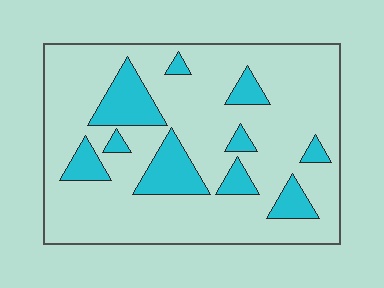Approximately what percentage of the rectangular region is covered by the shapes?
Approximately 20%.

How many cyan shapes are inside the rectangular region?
10.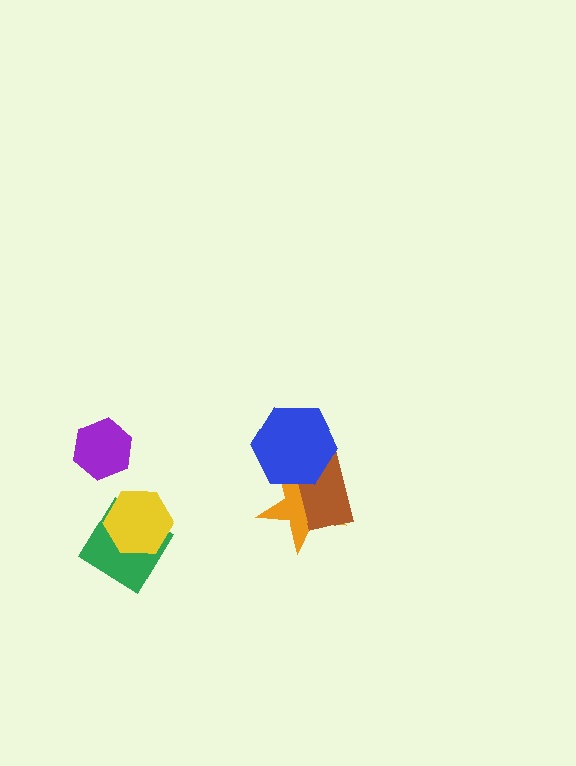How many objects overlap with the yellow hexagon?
1 object overlaps with the yellow hexagon.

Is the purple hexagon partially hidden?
No, no other shape covers it.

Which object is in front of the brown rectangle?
The blue hexagon is in front of the brown rectangle.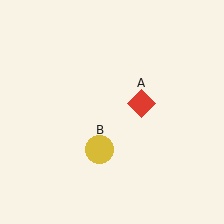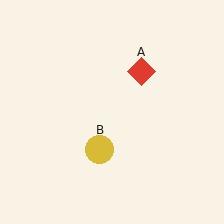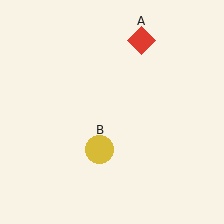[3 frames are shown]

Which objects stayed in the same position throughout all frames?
Yellow circle (object B) remained stationary.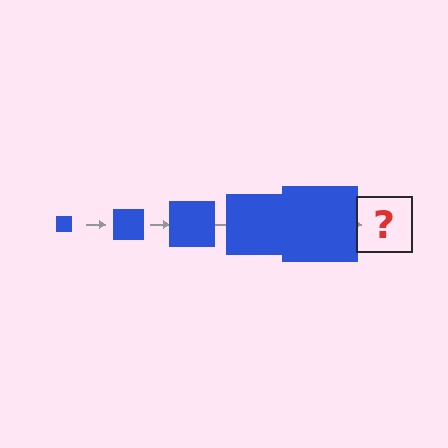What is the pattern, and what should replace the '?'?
The pattern is that the square gets progressively larger each step. The '?' should be a blue square, larger than the previous one.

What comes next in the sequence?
The next element should be a blue square, larger than the previous one.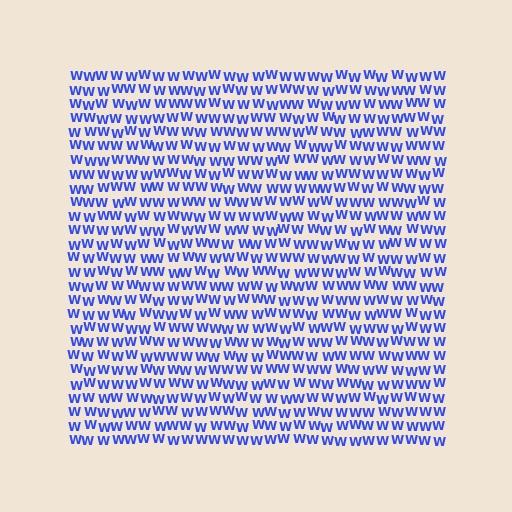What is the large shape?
The large shape is a square.